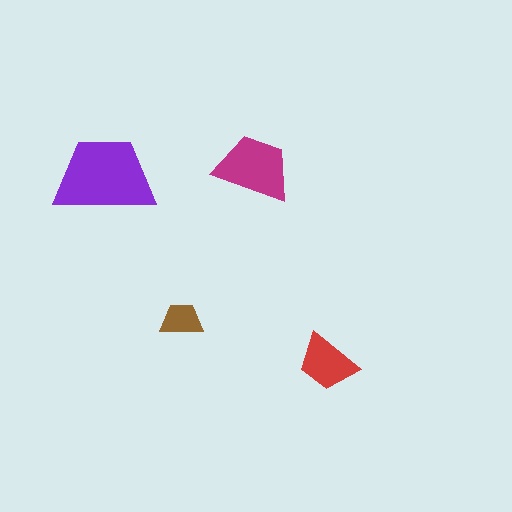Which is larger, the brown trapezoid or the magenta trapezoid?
The magenta one.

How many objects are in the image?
There are 4 objects in the image.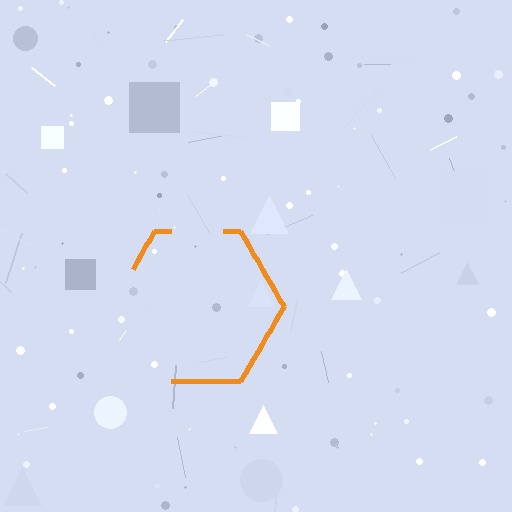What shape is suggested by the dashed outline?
The dashed outline suggests a hexagon.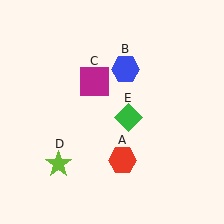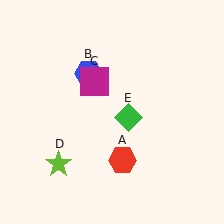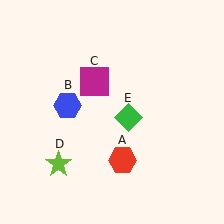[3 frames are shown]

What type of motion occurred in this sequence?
The blue hexagon (object B) rotated counterclockwise around the center of the scene.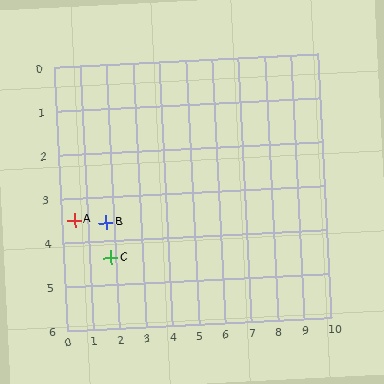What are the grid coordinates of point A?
Point A is at approximately (0.5, 3.5).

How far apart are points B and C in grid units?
Points B and C are about 0.8 grid units apart.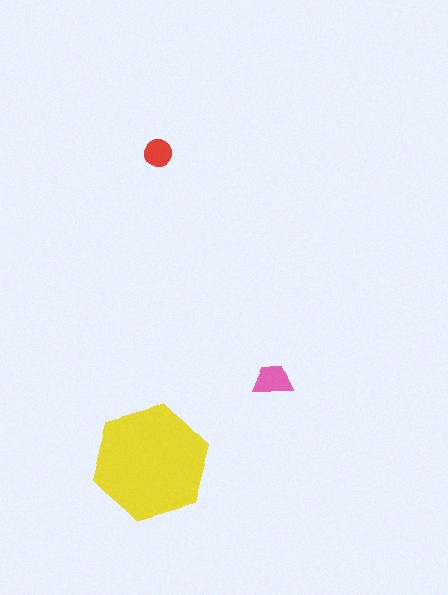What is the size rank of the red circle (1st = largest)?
3rd.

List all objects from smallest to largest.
The red circle, the pink trapezoid, the yellow hexagon.